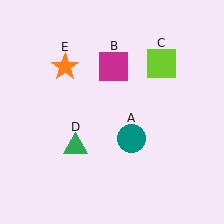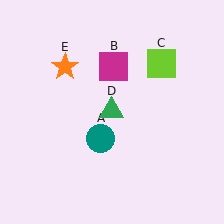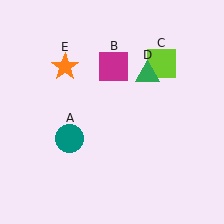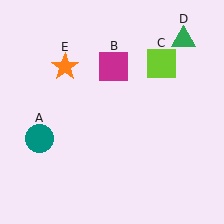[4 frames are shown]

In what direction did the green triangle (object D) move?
The green triangle (object D) moved up and to the right.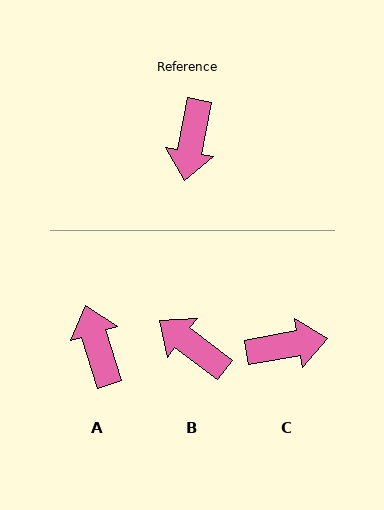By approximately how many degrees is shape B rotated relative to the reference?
Approximately 116 degrees clockwise.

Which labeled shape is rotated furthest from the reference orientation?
A, about 152 degrees away.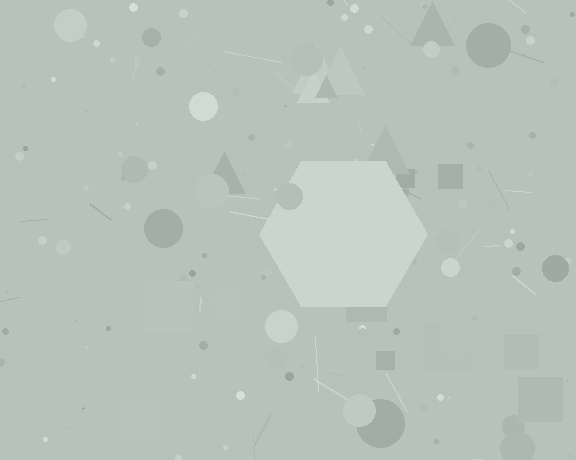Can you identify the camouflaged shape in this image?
The camouflaged shape is a hexagon.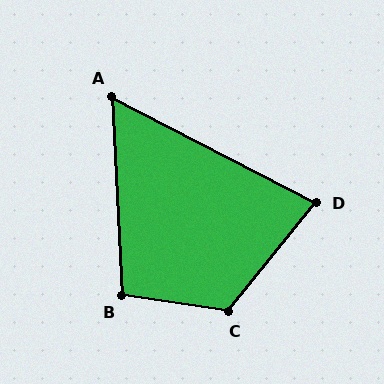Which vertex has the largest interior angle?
C, at approximately 120 degrees.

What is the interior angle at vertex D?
Approximately 79 degrees (acute).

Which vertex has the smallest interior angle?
A, at approximately 60 degrees.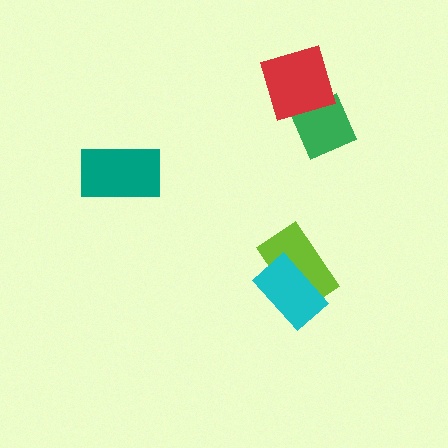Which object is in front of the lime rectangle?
The cyan rectangle is in front of the lime rectangle.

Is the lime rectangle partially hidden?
Yes, it is partially covered by another shape.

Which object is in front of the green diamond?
The red diamond is in front of the green diamond.